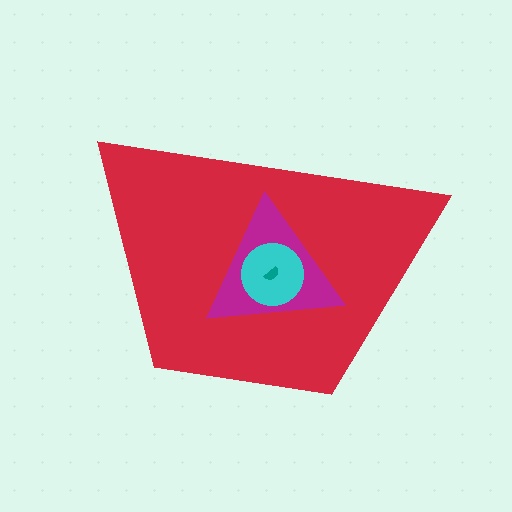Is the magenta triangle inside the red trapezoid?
Yes.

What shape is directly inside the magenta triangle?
The cyan circle.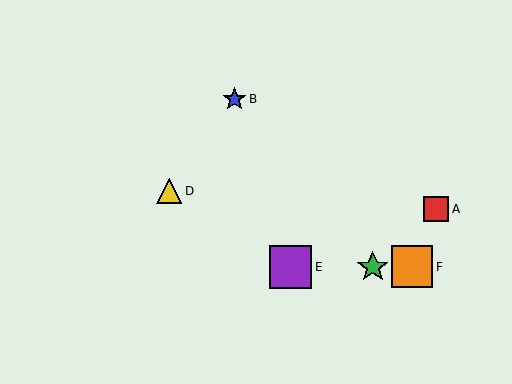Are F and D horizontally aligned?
No, F is at y≈267 and D is at y≈191.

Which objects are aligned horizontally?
Objects C, E, F are aligned horizontally.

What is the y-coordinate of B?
Object B is at y≈99.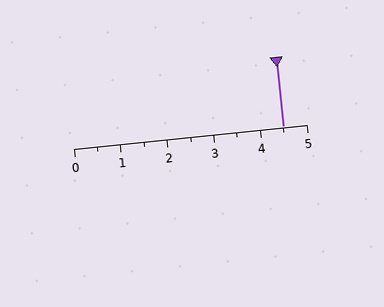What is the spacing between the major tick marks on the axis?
The major ticks are spaced 1 apart.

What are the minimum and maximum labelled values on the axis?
The axis runs from 0 to 5.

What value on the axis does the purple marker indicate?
The marker indicates approximately 4.5.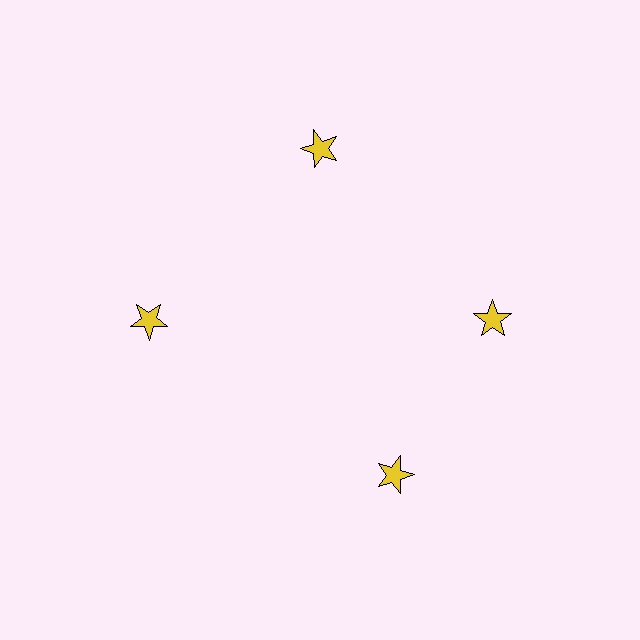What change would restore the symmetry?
The symmetry would be restored by rotating it back into even spacing with its neighbors so that all 4 stars sit at equal angles and equal distance from the center.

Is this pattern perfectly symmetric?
No. The 4 yellow stars are arranged in a ring, but one element near the 6 o'clock position is rotated out of alignment along the ring, breaking the 4-fold rotational symmetry.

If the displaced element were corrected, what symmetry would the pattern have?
It would have 4-fold rotational symmetry — the pattern would map onto itself every 90 degrees.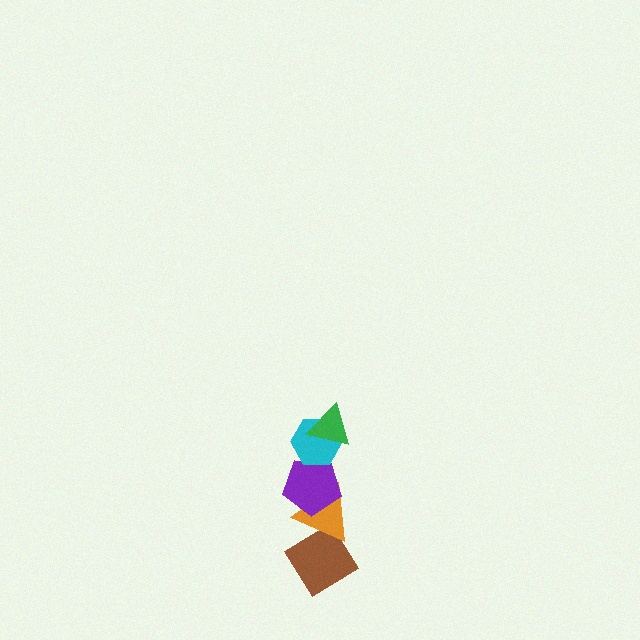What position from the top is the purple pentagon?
The purple pentagon is 3rd from the top.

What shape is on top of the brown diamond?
The orange triangle is on top of the brown diamond.